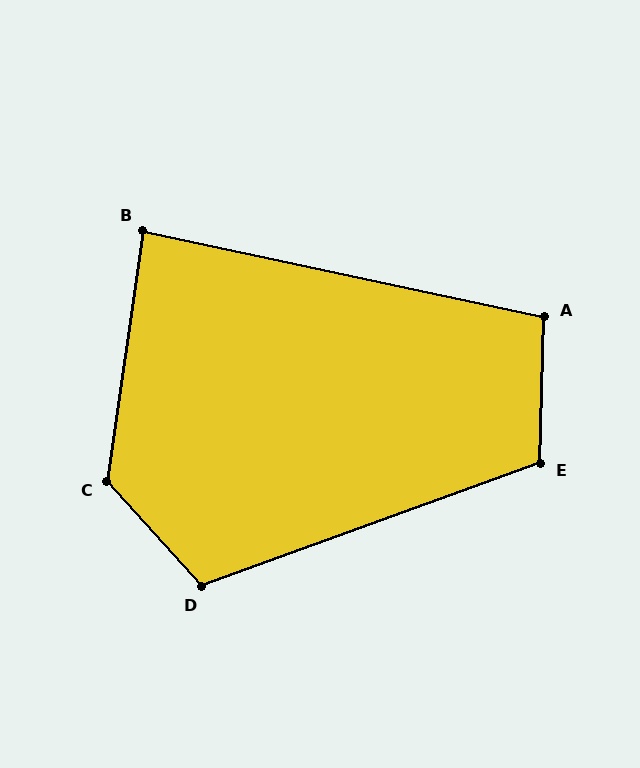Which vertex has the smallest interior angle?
B, at approximately 86 degrees.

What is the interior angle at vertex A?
Approximately 100 degrees (obtuse).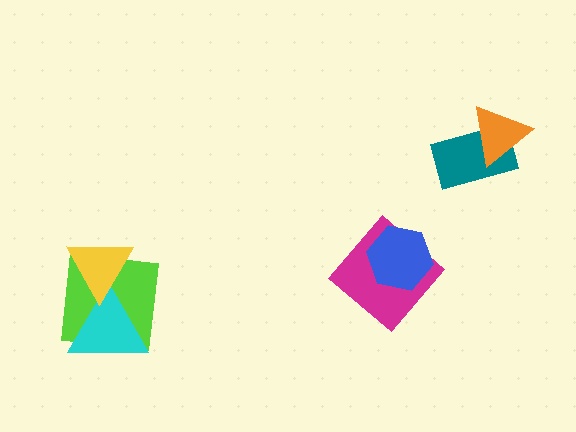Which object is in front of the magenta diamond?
The blue hexagon is in front of the magenta diamond.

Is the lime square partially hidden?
Yes, it is partially covered by another shape.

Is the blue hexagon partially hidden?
No, no other shape covers it.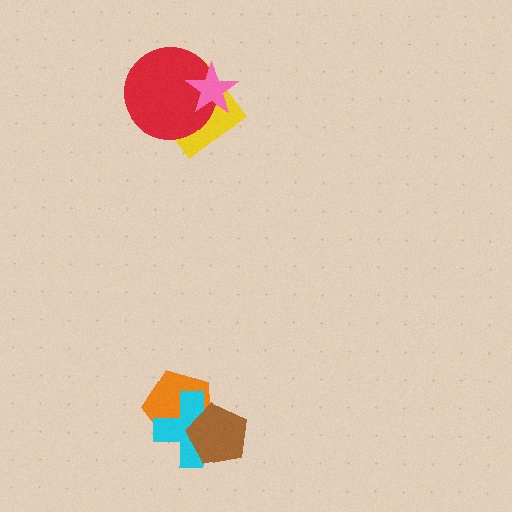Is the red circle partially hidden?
Yes, it is partially covered by another shape.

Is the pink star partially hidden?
No, no other shape covers it.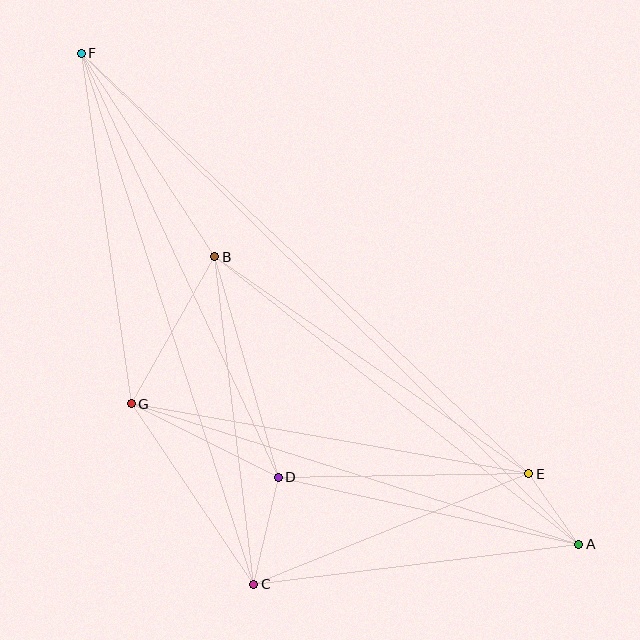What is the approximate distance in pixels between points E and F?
The distance between E and F is approximately 614 pixels.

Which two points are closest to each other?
Points A and E are closest to each other.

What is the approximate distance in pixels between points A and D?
The distance between A and D is approximately 308 pixels.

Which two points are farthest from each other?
Points A and F are farthest from each other.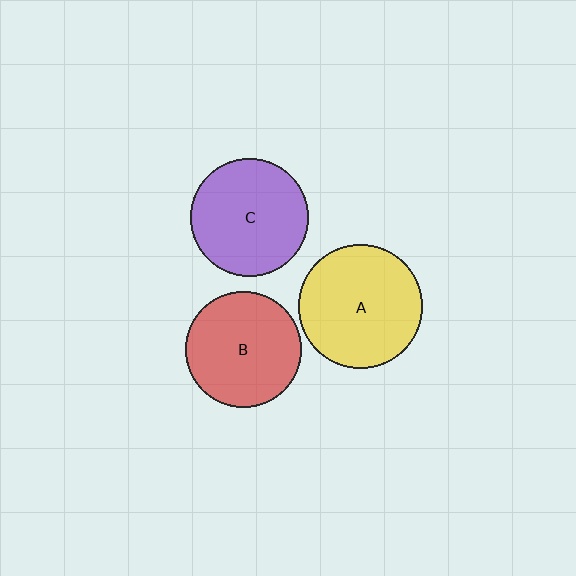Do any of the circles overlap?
No, none of the circles overlap.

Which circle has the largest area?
Circle A (yellow).